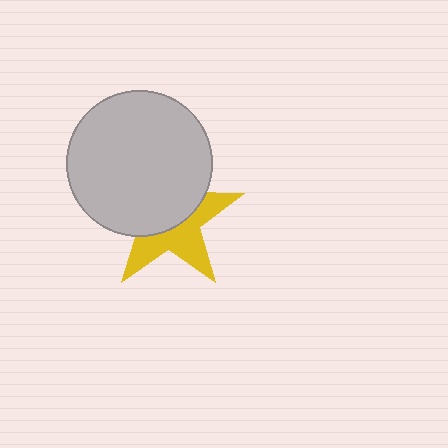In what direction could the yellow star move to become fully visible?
The yellow star could move down. That would shift it out from behind the light gray circle entirely.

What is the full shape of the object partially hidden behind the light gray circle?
The partially hidden object is a yellow star.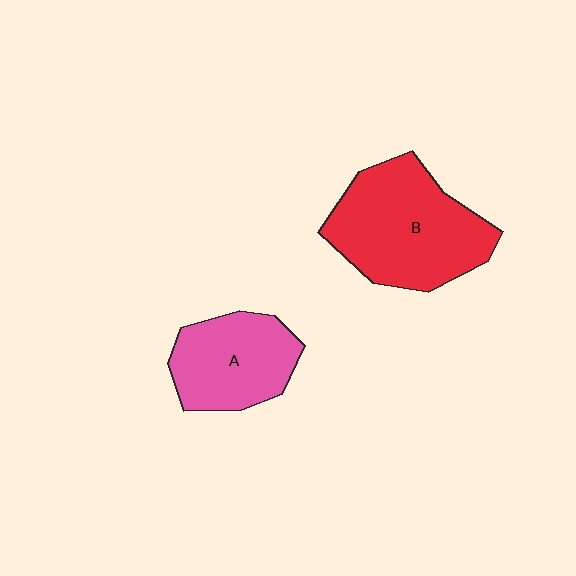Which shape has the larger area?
Shape B (red).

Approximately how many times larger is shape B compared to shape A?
Approximately 1.5 times.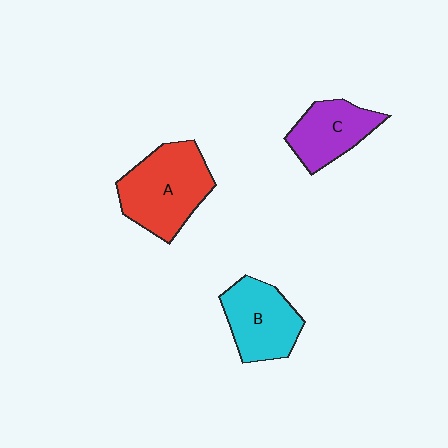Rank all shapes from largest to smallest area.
From largest to smallest: A (red), B (cyan), C (purple).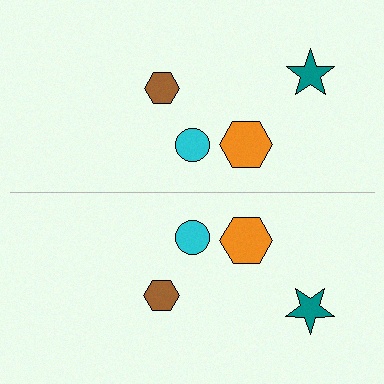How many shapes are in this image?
There are 8 shapes in this image.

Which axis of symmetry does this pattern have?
The pattern has a horizontal axis of symmetry running through the center of the image.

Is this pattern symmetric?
Yes, this pattern has bilateral (reflection) symmetry.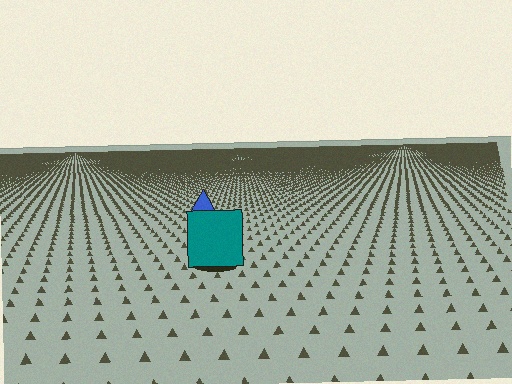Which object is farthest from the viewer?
The blue triangle is farthest from the viewer. It appears smaller and the ground texture around it is denser.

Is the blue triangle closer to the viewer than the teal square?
No. The teal square is closer — you can tell from the texture gradient: the ground texture is coarser near it.